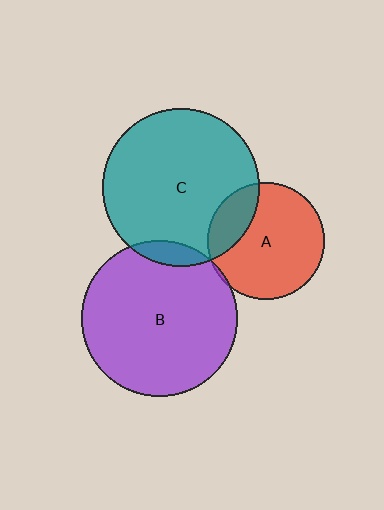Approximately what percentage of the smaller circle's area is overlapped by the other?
Approximately 5%.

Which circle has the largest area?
Circle C (teal).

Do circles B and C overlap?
Yes.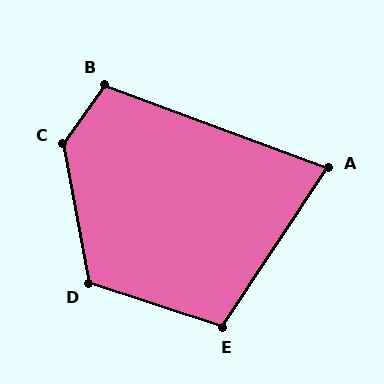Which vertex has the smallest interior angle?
A, at approximately 77 degrees.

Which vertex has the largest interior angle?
C, at approximately 134 degrees.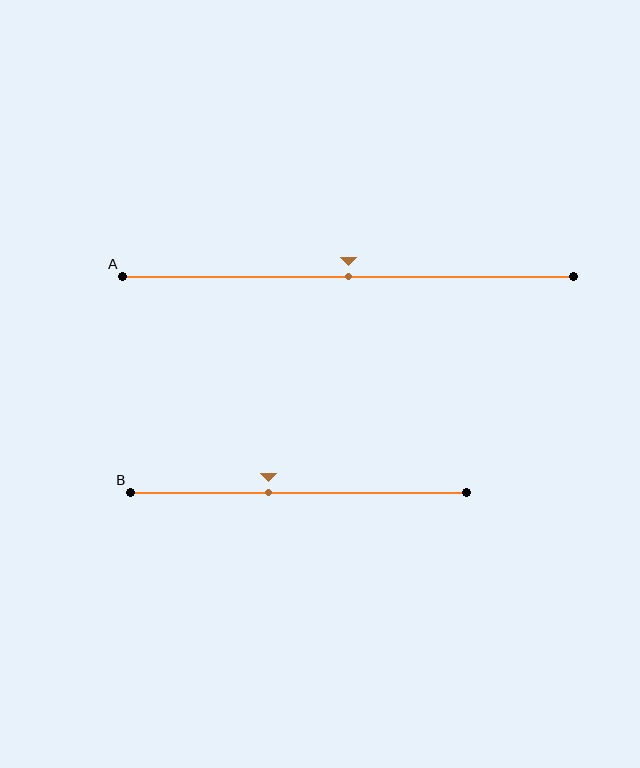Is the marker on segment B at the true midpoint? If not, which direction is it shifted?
No, the marker on segment B is shifted to the left by about 9% of the segment length.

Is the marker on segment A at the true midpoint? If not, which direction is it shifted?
Yes, the marker on segment A is at the true midpoint.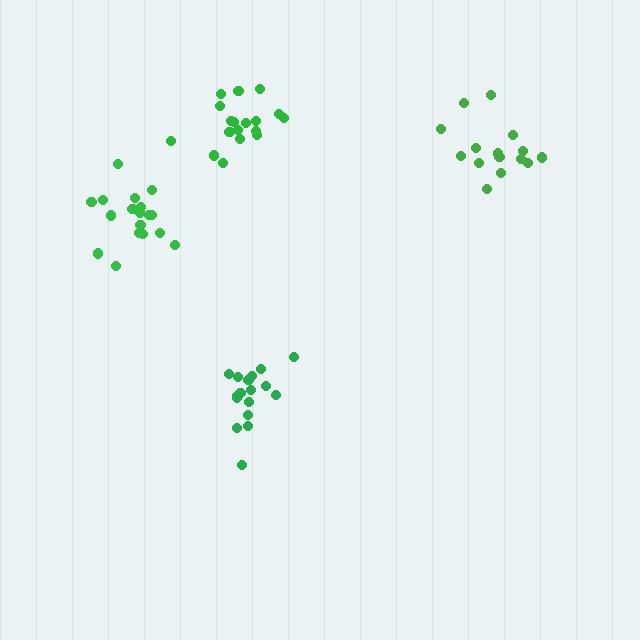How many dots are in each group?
Group 1: 18 dots, Group 2: 18 dots, Group 3: 15 dots, Group 4: 18 dots (69 total).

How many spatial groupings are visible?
There are 4 spatial groupings.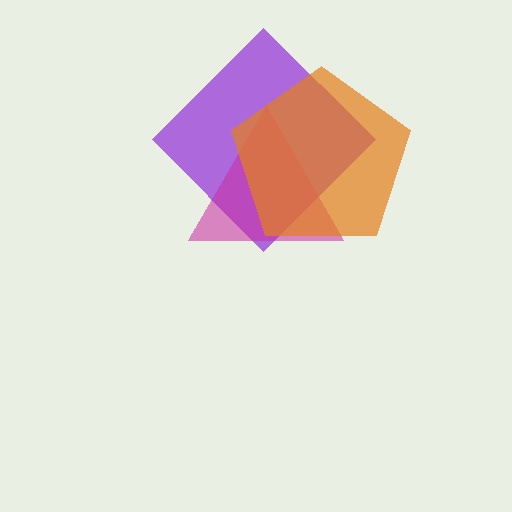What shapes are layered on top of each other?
The layered shapes are: a purple diamond, a magenta triangle, an orange pentagon.